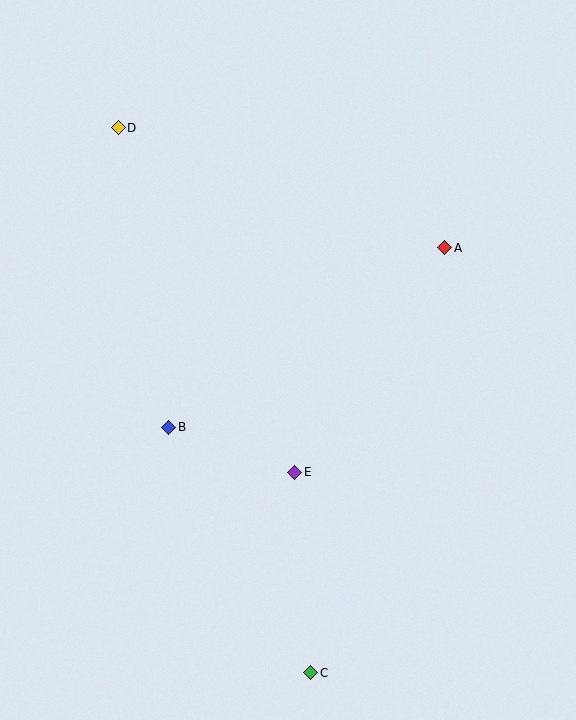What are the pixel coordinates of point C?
Point C is at (311, 673).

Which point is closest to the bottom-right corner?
Point C is closest to the bottom-right corner.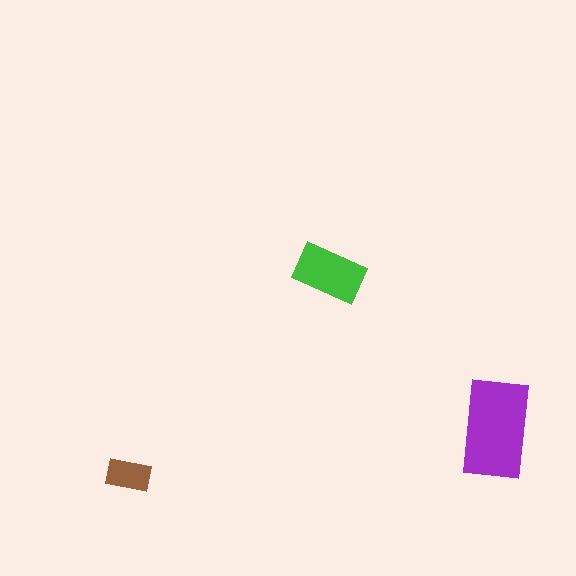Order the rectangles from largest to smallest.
the purple one, the green one, the brown one.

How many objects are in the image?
There are 3 objects in the image.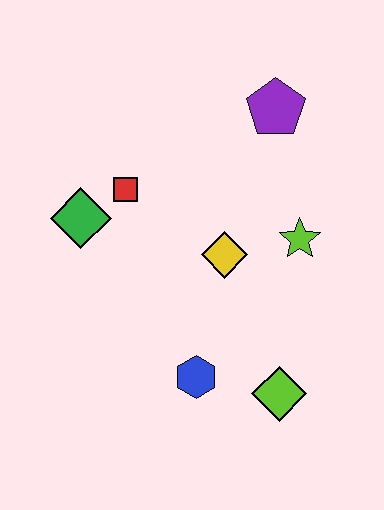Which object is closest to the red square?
The green diamond is closest to the red square.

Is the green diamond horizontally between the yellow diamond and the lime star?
No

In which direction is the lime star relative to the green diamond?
The lime star is to the right of the green diamond.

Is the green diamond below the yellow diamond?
No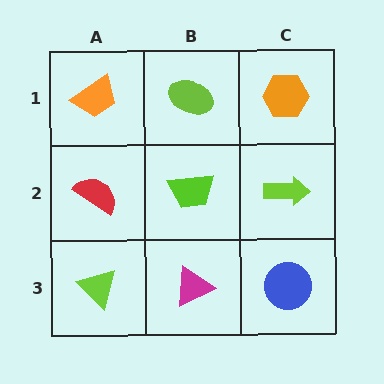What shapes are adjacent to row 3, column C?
A lime arrow (row 2, column C), a magenta triangle (row 3, column B).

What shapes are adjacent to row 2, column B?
A lime ellipse (row 1, column B), a magenta triangle (row 3, column B), a red semicircle (row 2, column A), a lime arrow (row 2, column C).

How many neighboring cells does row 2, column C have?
3.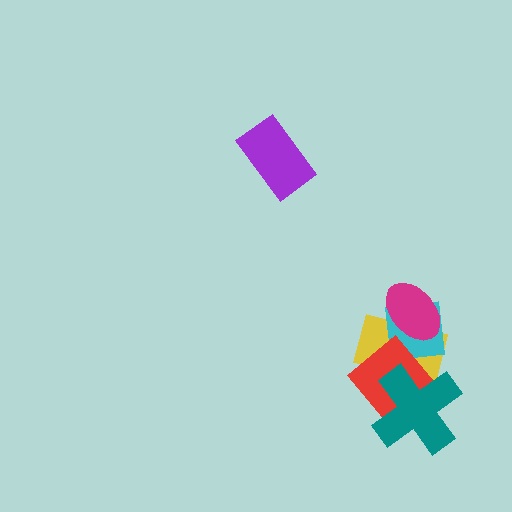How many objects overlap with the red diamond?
3 objects overlap with the red diamond.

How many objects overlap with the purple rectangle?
0 objects overlap with the purple rectangle.